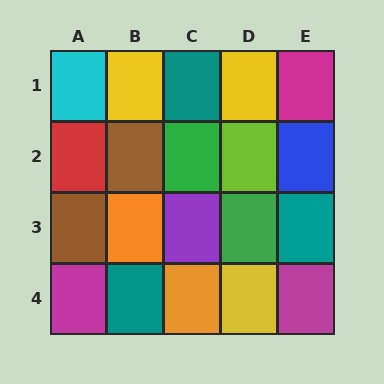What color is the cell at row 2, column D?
Lime.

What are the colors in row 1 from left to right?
Cyan, yellow, teal, yellow, magenta.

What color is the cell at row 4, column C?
Orange.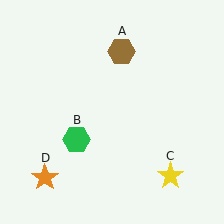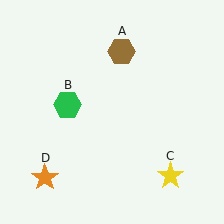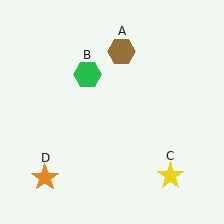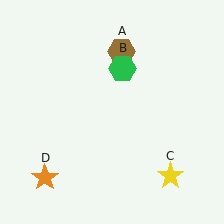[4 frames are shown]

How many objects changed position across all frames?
1 object changed position: green hexagon (object B).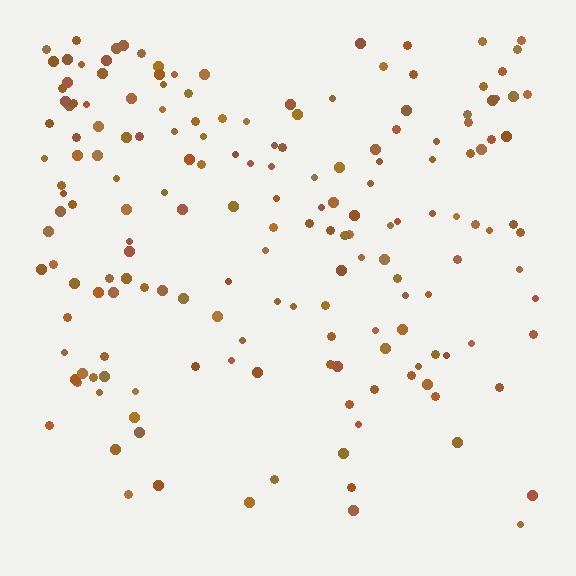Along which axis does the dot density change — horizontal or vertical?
Vertical.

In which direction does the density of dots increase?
From bottom to top, with the top side densest.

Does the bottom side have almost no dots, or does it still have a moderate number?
Still a moderate number, just noticeably fewer than the top.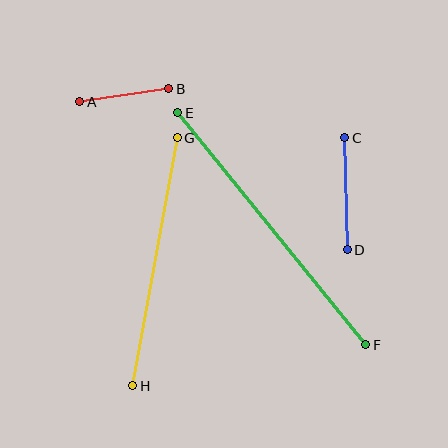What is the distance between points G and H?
The distance is approximately 252 pixels.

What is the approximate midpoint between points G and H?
The midpoint is at approximately (155, 262) pixels.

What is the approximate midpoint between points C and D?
The midpoint is at approximately (346, 194) pixels.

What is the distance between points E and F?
The distance is approximately 299 pixels.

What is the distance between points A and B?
The distance is approximately 90 pixels.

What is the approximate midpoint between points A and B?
The midpoint is at approximately (124, 95) pixels.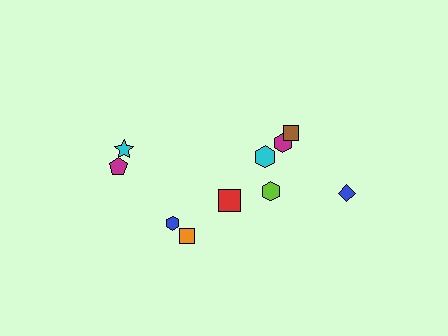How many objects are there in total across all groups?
There are 10 objects.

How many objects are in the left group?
There are 4 objects.